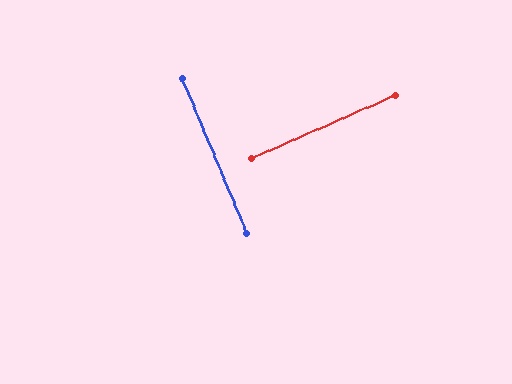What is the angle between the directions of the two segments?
Approximately 89 degrees.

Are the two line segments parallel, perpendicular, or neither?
Perpendicular — they meet at approximately 89°.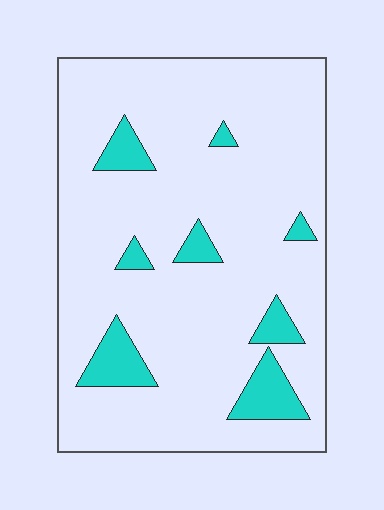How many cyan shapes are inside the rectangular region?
8.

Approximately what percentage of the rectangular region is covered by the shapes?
Approximately 10%.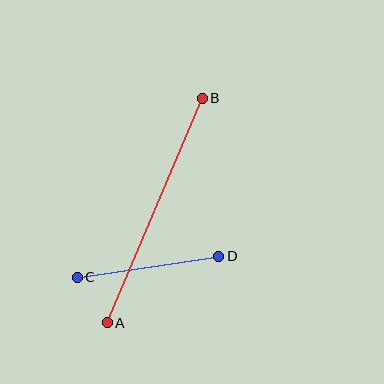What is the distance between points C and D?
The distance is approximately 143 pixels.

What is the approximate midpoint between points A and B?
The midpoint is at approximately (155, 210) pixels.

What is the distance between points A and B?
The distance is approximately 244 pixels.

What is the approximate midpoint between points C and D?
The midpoint is at approximately (148, 267) pixels.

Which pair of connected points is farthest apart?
Points A and B are farthest apart.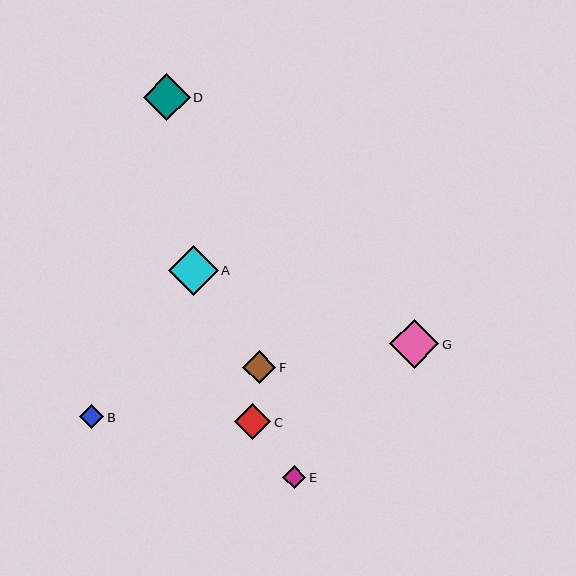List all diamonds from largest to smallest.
From largest to smallest: A, G, D, C, F, B, E.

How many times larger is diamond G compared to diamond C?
Diamond G is approximately 1.4 times the size of diamond C.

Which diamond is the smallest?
Diamond E is the smallest with a size of approximately 23 pixels.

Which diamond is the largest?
Diamond A is the largest with a size of approximately 49 pixels.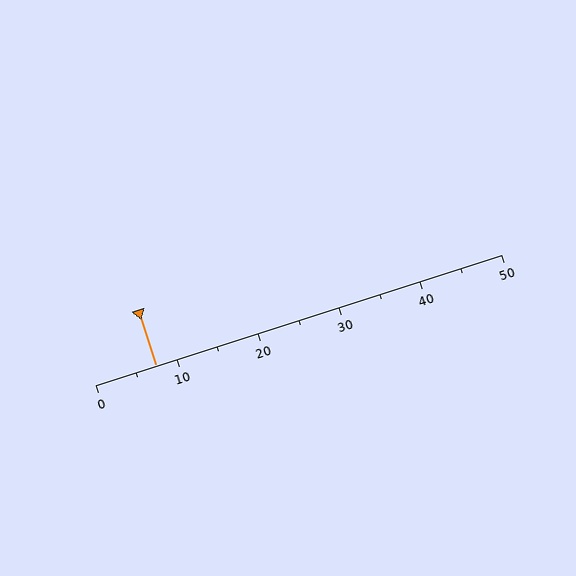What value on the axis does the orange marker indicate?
The marker indicates approximately 7.5.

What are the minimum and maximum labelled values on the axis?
The axis runs from 0 to 50.